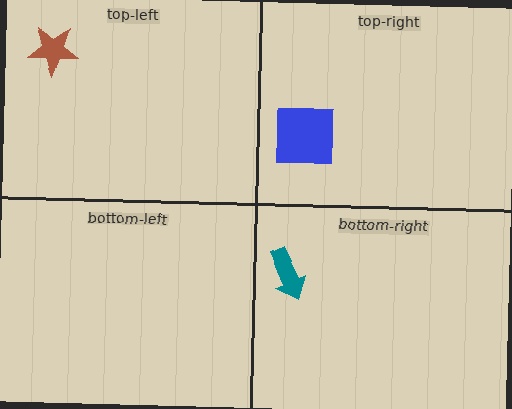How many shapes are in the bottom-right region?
1.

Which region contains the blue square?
The top-right region.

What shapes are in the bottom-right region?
The teal arrow.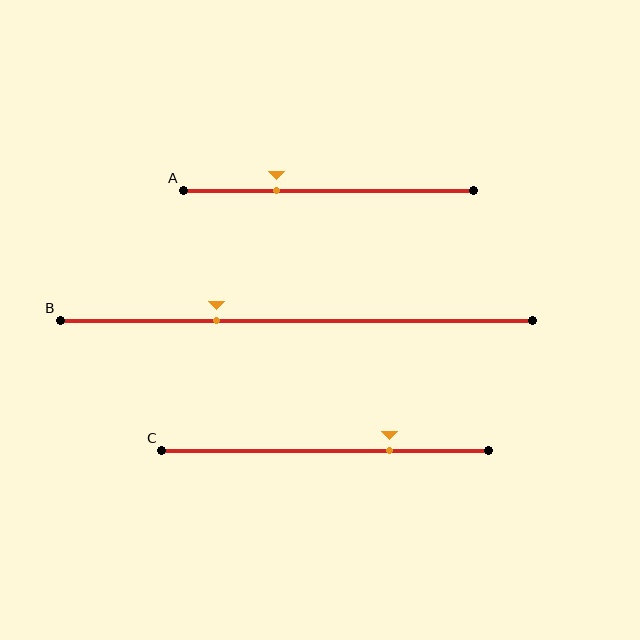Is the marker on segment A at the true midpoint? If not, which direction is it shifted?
No, the marker on segment A is shifted to the left by about 18% of the segment length.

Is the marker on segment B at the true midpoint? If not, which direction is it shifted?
No, the marker on segment B is shifted to the left by about 17% of the segment length.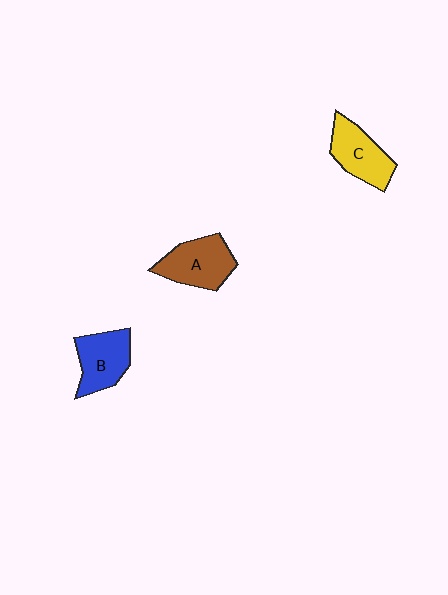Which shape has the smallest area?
Shape C (yellow).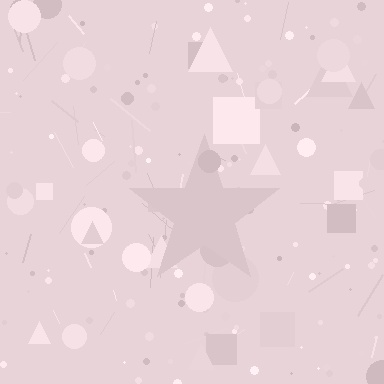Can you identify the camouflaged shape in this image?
The camouflaged shape is a star.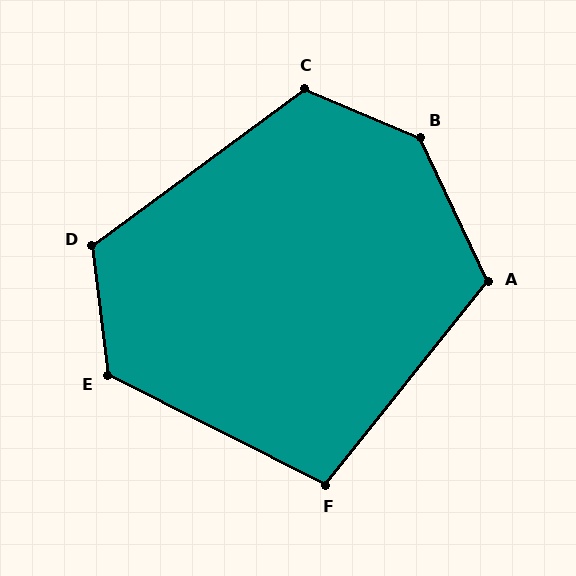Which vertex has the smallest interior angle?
F, at approximately 102 degrees.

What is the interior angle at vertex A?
Approximately 116 degrees (obtuse).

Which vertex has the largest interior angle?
B, at approximately 138 degrees.